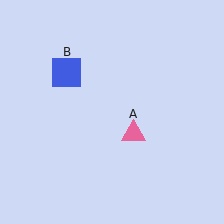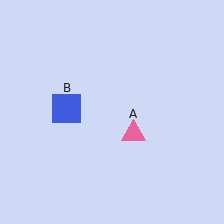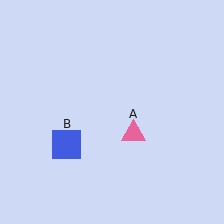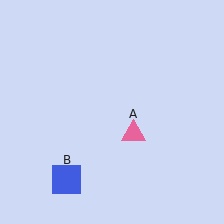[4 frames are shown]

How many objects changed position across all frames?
1 object changed position: blue square (object B).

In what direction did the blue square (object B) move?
The blue square (object B) moved down.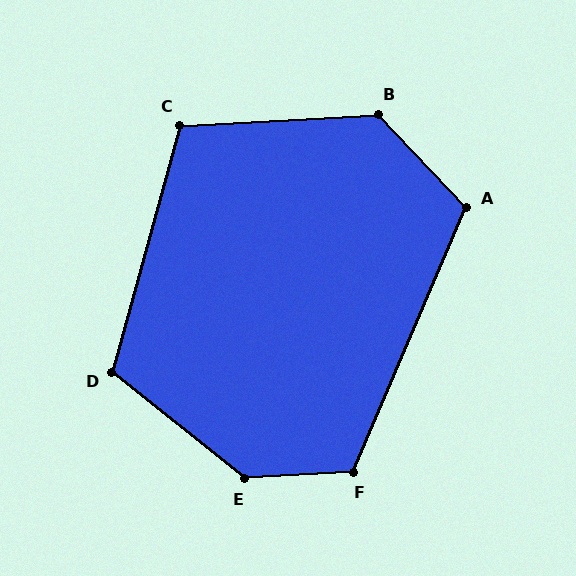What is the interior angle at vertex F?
Approximately 116 degrees (obtuse).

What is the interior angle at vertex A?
Approximately 114 degrees (obtuse).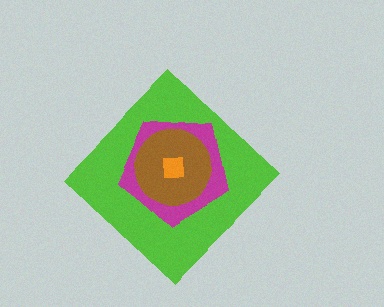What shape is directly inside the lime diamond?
The magenta pentagon.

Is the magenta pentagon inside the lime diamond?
Yes.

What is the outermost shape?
The lime diamond.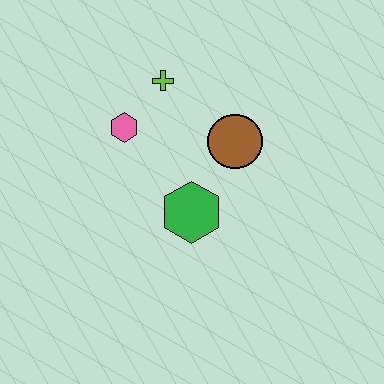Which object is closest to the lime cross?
The pink hexagon is closest to the lime cross.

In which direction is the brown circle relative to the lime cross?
The brown circle is to the right of the lime cross.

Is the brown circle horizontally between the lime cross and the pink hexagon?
No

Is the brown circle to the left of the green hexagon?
No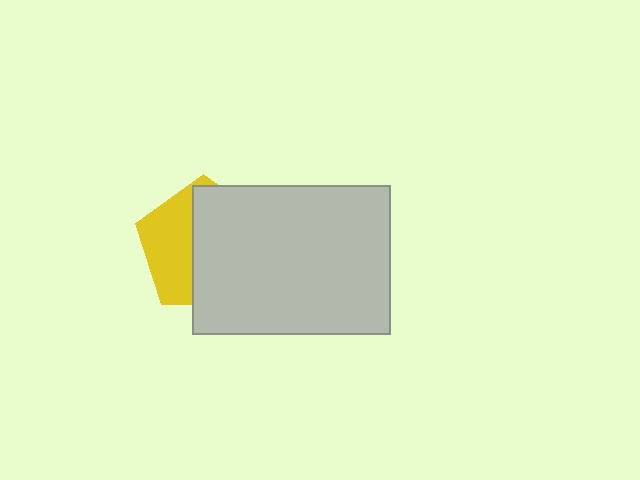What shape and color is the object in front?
The object in front is a light gray rectangle.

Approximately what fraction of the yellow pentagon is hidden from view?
Roughly 61% of the yellow pentagon is hidden behind the light gray rectangle.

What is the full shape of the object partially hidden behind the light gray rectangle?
The partially hidden object is a yellow pentagon.